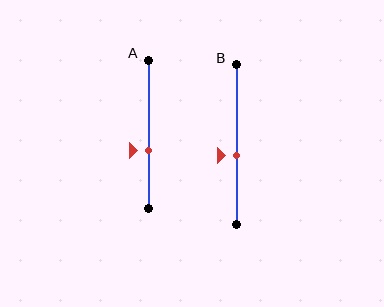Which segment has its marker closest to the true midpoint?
Segment B has its marker closest to the true midpoint.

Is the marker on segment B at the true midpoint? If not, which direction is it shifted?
No, the marker on segment B is shifted downward by about 7% of the segment length.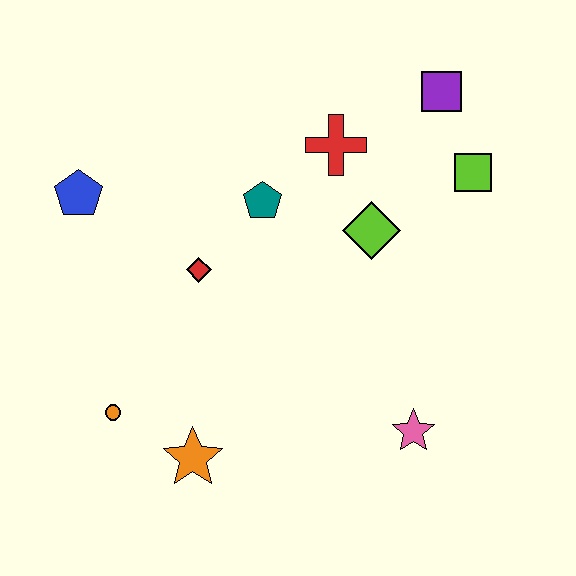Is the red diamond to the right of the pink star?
No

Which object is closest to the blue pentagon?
The red diamond is closest to the blue pentagon.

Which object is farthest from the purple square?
The orange circle is farthest from the purple square.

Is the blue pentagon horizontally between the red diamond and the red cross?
No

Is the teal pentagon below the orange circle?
No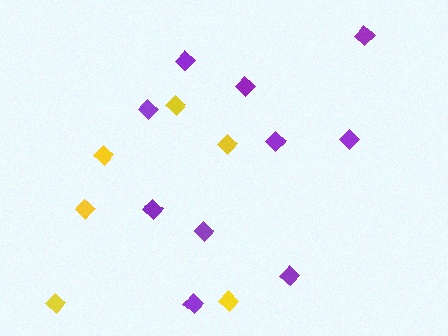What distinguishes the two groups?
There are 2 groups: one group of yellow diamonds (6) and one group of purple diamonds (10).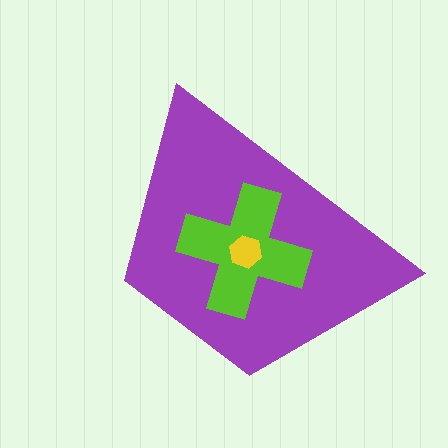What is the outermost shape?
The purple trapezoid.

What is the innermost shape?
The yellow hexagon.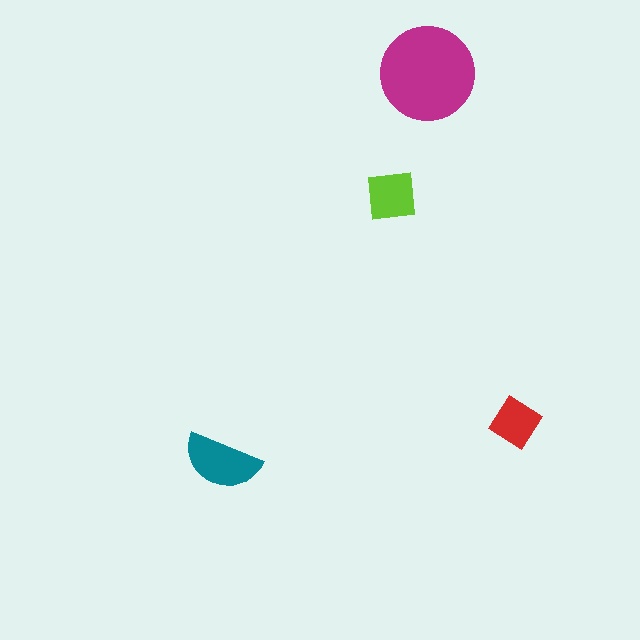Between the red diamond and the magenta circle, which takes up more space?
The magenta circle.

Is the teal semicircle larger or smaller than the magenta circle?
Smaller.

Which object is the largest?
The magenta circle.